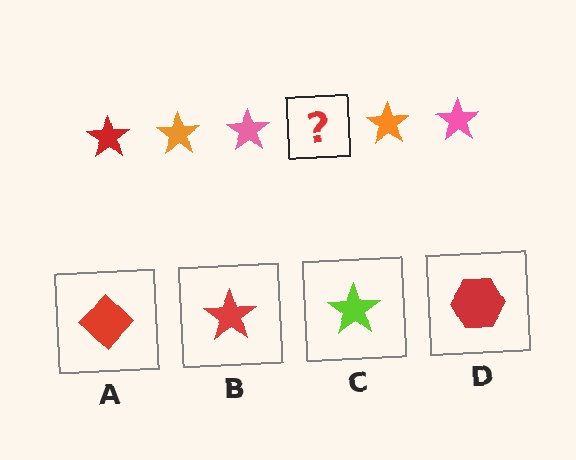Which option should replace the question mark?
Option B.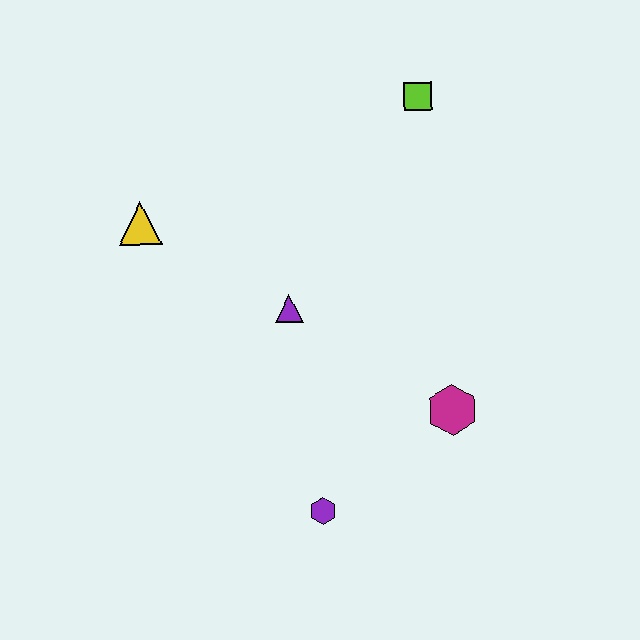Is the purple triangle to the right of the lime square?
No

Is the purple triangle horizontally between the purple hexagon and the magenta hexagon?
No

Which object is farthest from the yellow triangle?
The magenta hexagon is farthest from the yellow triangle.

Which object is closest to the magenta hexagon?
The purple hexagon is closest to the magenta hexagon.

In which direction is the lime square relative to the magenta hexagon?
The lime square is above the magenta hexagon.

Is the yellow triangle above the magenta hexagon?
Yes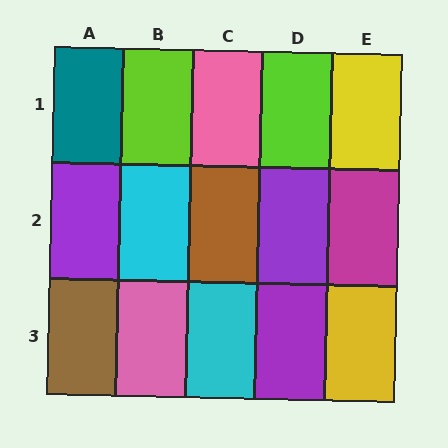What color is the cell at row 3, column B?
Pink.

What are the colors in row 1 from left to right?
Teal, lime, pink, lime, yellow.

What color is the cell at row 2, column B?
Cyan.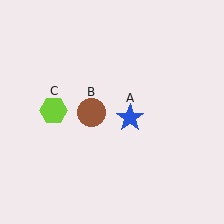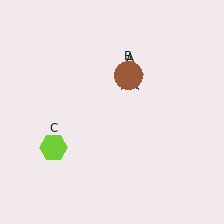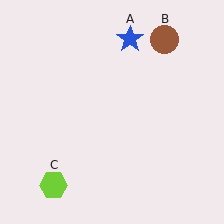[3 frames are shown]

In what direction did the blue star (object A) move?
The blue star (object A) moved up.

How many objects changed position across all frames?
3 objects changed position: blue star (object A), brown circle (object B), lime hexagon (object C).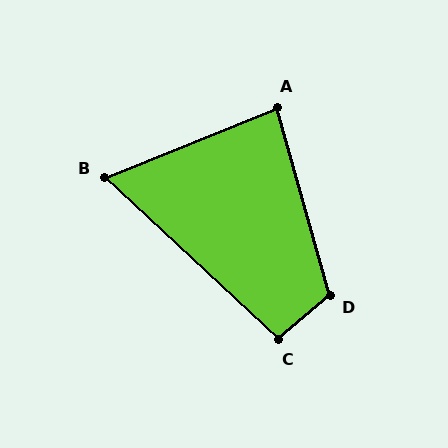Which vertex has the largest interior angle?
D, at approximately 115 degrees.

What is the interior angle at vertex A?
Approximately 84 degrees (acute).